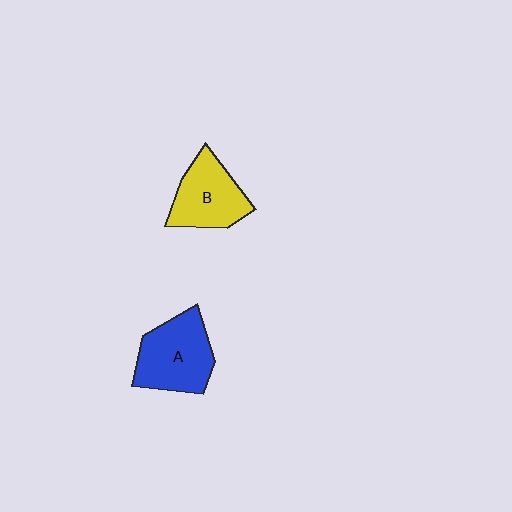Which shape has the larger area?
Shape A (blue).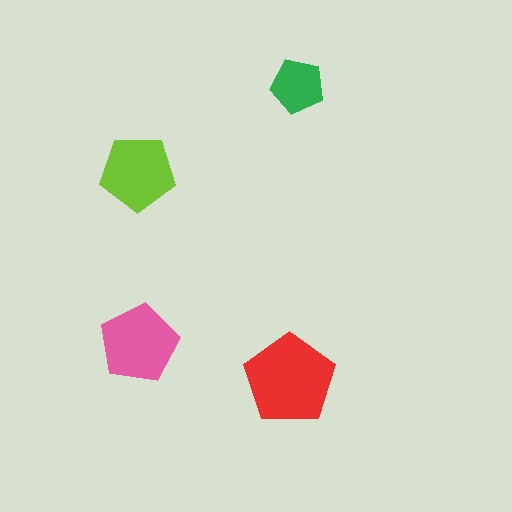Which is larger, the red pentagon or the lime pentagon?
The red one.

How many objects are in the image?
There are 4 objects in the image.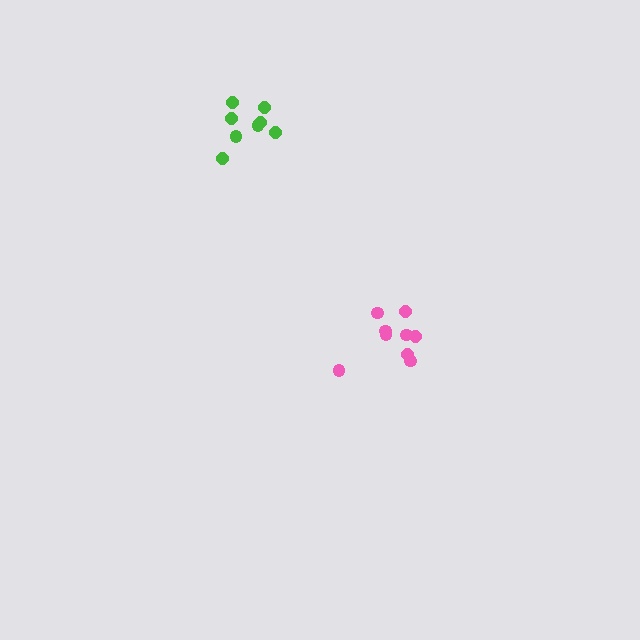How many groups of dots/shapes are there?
There are 2 groups.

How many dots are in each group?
Group 1: 9 dots, Group 2: 8 dots (17 total).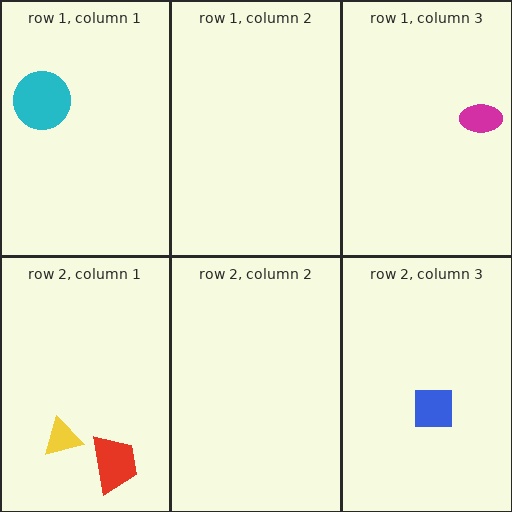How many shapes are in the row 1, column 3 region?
1.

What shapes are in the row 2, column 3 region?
The blue square.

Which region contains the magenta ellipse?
The row 1, column 3 region.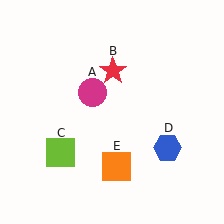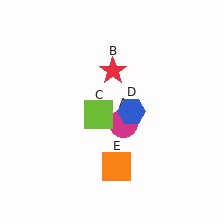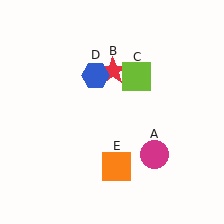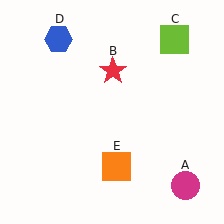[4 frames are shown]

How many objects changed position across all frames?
3 objects changed position: magenta circle (object A), lime square (object C), blue hexagon (object D).